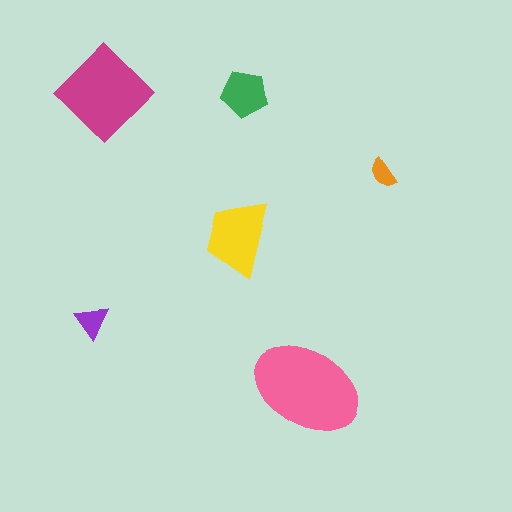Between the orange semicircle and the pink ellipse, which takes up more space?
The pink ellipse.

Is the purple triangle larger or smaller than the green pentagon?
Smaller.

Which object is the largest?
The pink ellipse.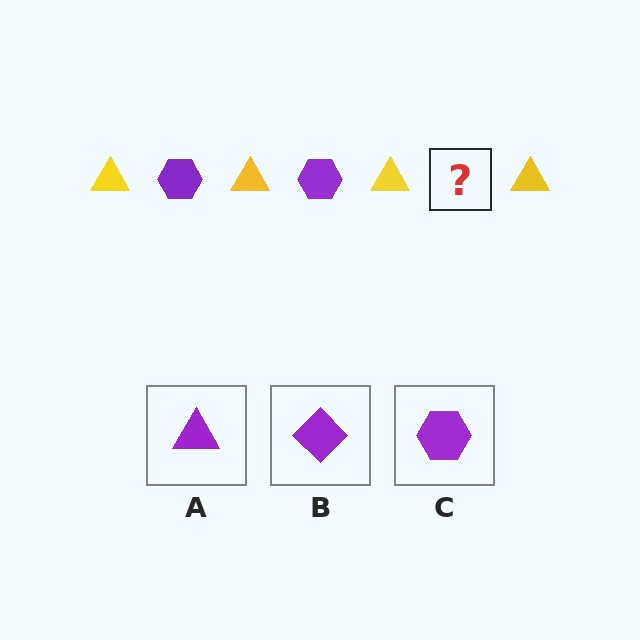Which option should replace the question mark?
Option C.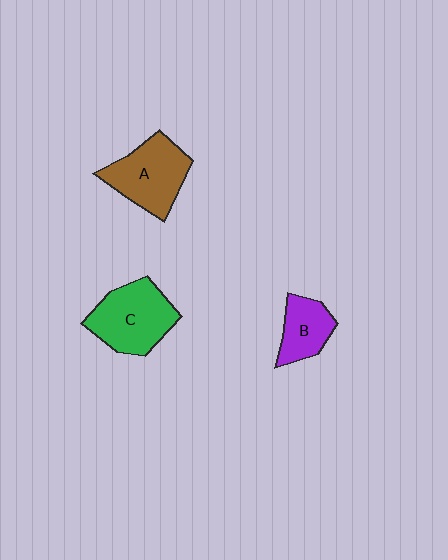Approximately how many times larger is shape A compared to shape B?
Approximately 1.6 times.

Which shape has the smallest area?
Shape B (purple).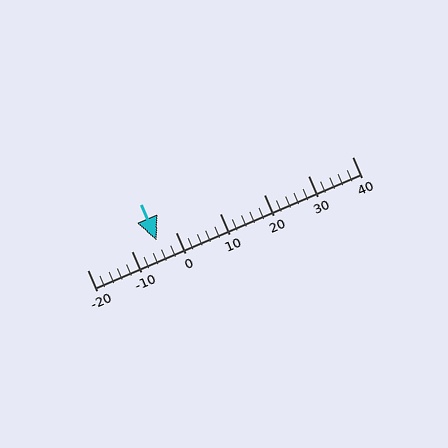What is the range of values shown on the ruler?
The ruler shows values from -20 to 40.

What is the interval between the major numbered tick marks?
The major tick marks are spaced 10 units apart.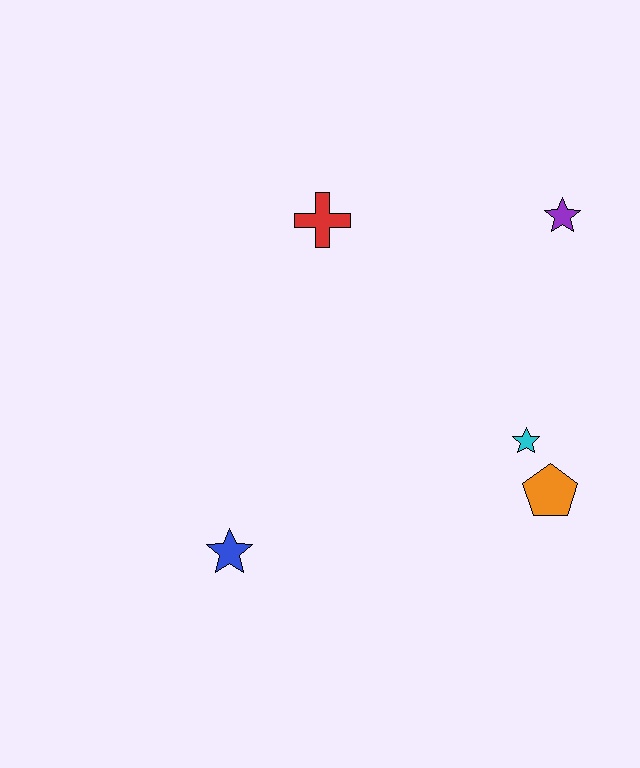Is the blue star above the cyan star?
No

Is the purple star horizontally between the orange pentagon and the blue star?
No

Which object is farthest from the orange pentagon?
The red cross is farthest from the orange pentagon.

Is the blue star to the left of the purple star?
Yes